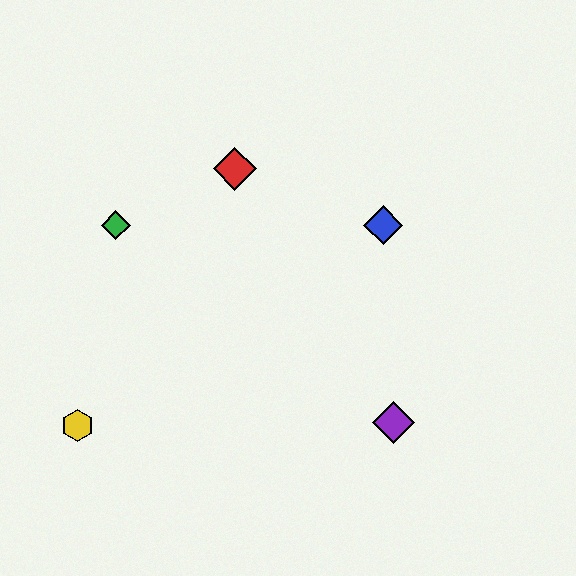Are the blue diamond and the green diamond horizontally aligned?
Yes, both are at y≈225.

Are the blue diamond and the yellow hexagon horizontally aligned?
No, the blue diamond is at y≈225 and the yellow hexagon is at y≈425.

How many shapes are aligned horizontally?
2 shapes (the blue diamond, the green diamond) are aligned horizontally.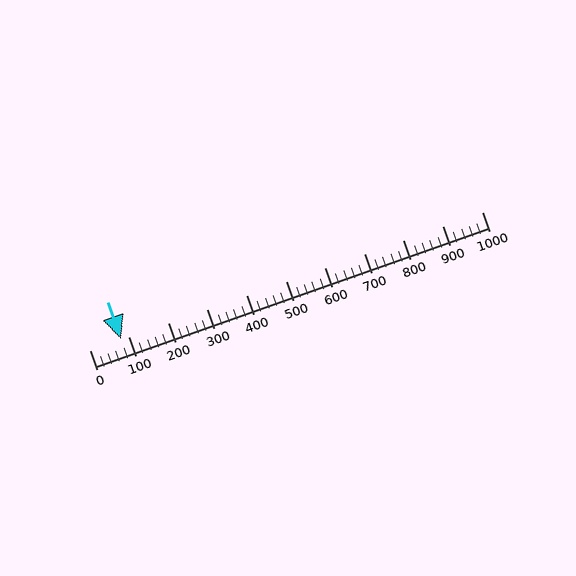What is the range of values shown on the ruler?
The ruler shows values from 0 to 1000.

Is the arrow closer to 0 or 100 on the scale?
The arrow is closer to 100.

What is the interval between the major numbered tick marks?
The major tick marks are spaced 100 units apart.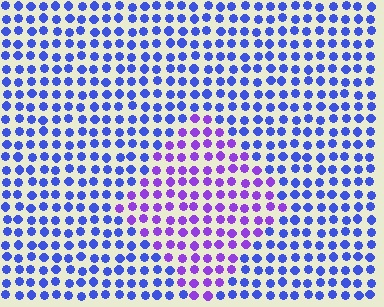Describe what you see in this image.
The image is filled with small blue elements in a uniform arrangement. A diamond-shaped region is visible where the elements are tinted to a slightly different hue, forming a subtle color boundary.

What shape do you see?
I see a diamond.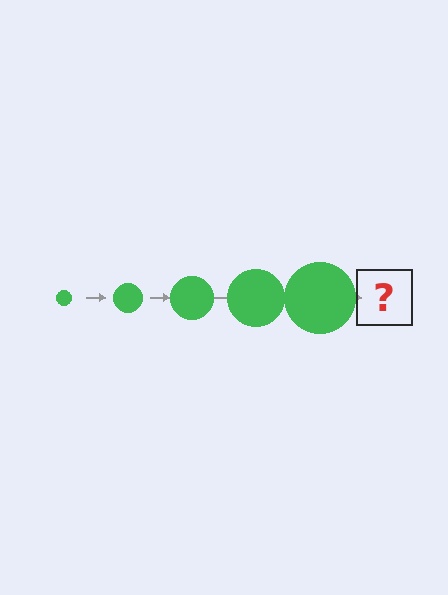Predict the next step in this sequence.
The next step is a green circle, larger than the previous one.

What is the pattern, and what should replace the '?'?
The pattern is that the circle gets progressively larger each step. The '?' should be a green circle, larger than the previous one.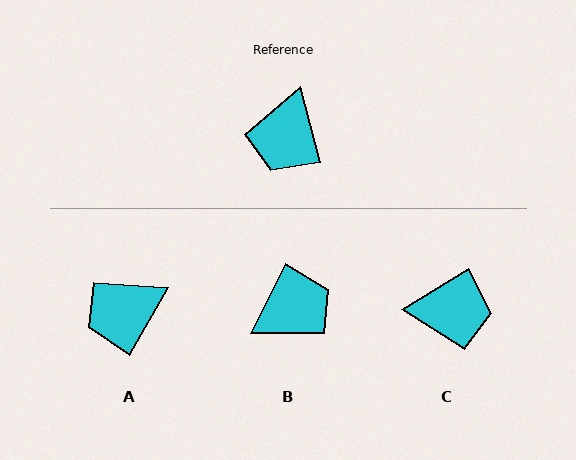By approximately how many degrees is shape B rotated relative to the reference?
Approximately 139 degrees counter-clockwise.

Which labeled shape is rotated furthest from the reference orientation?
B, about 139 degrees away.